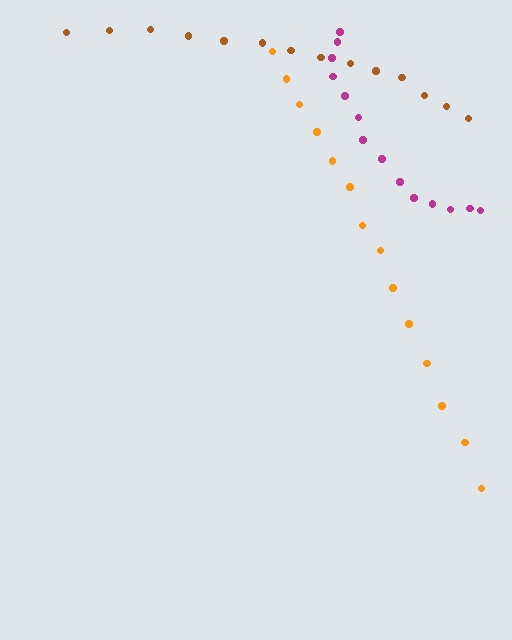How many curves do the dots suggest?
There are 3 distinct paths.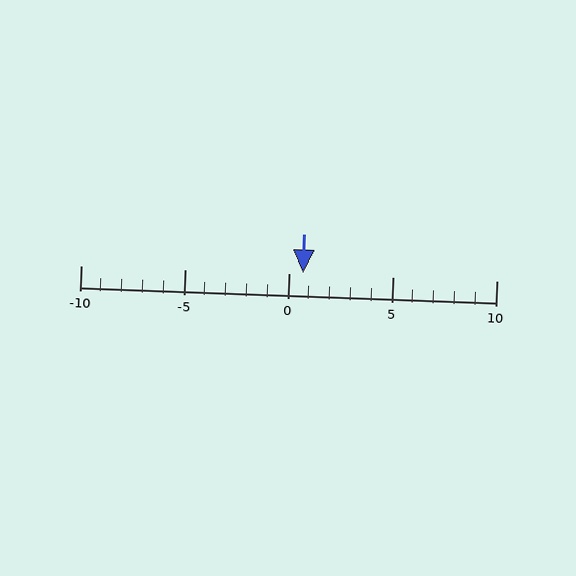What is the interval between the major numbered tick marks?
The major tick marks are spaced 5 units apart.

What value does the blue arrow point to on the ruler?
The blue arrow points to approximately 1.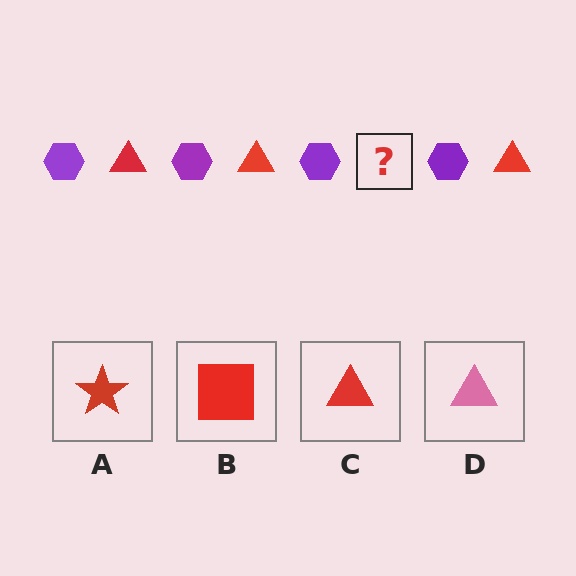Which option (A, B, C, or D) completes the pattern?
C.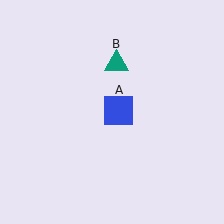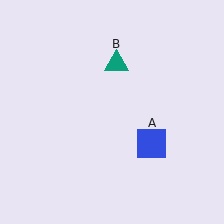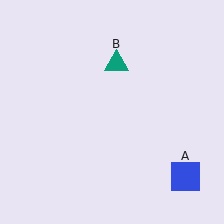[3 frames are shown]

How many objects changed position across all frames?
1 object changed position: blue square (object A).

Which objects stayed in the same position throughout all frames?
Teal triangle (object B) remained stationary.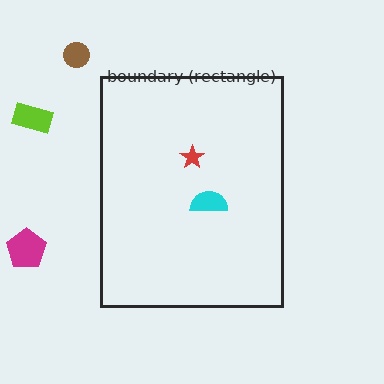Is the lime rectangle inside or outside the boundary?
Outside.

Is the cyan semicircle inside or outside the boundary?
Inside.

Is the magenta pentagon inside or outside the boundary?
Outside.